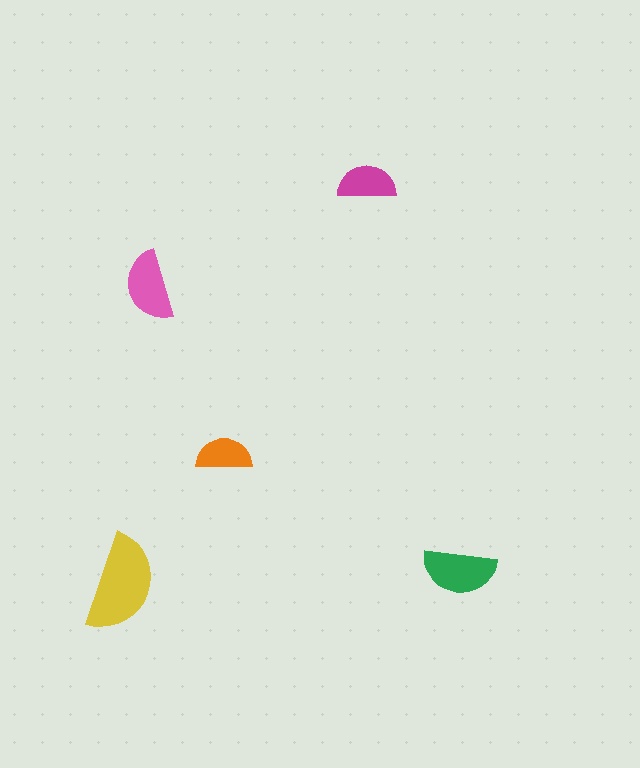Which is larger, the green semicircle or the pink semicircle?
The green one.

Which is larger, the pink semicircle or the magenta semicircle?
The pink one.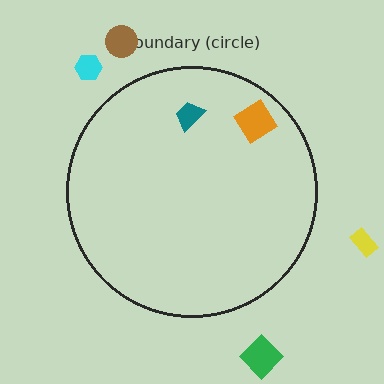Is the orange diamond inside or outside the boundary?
Inside.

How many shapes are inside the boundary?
2 inside, 4 outside.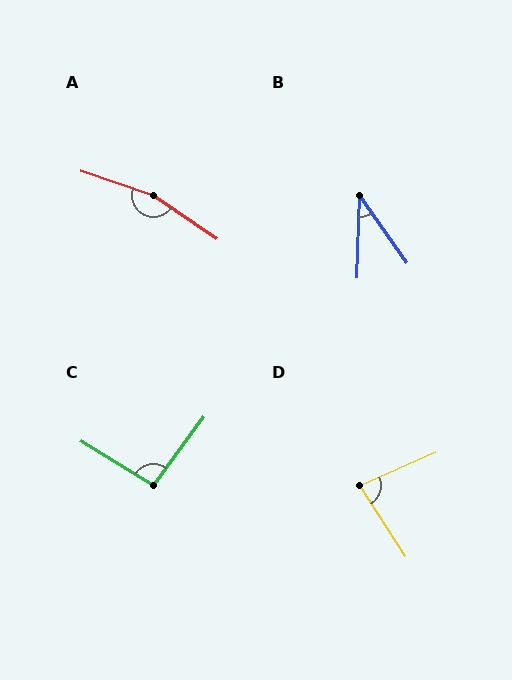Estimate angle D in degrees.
Approximately 81 degrees.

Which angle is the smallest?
B, at approximately 36 degrees.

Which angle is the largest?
A, at approximately 164 degrees.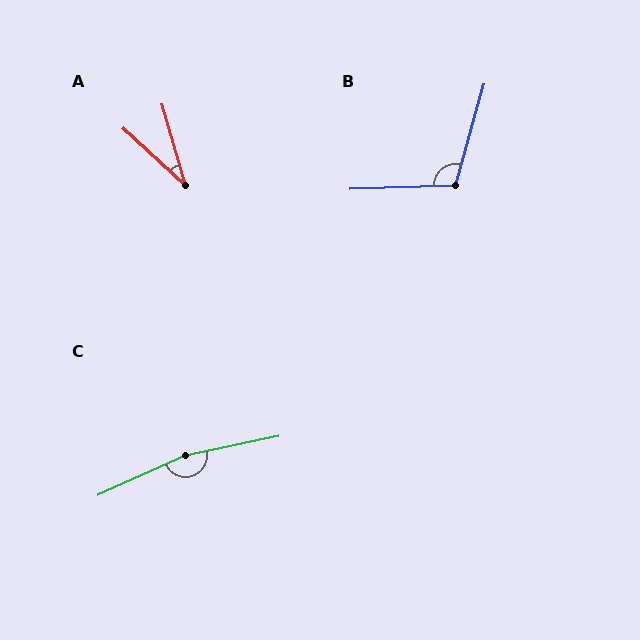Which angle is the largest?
C, at approximately 167 degrees.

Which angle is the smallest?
A, at approximately 31 degrees.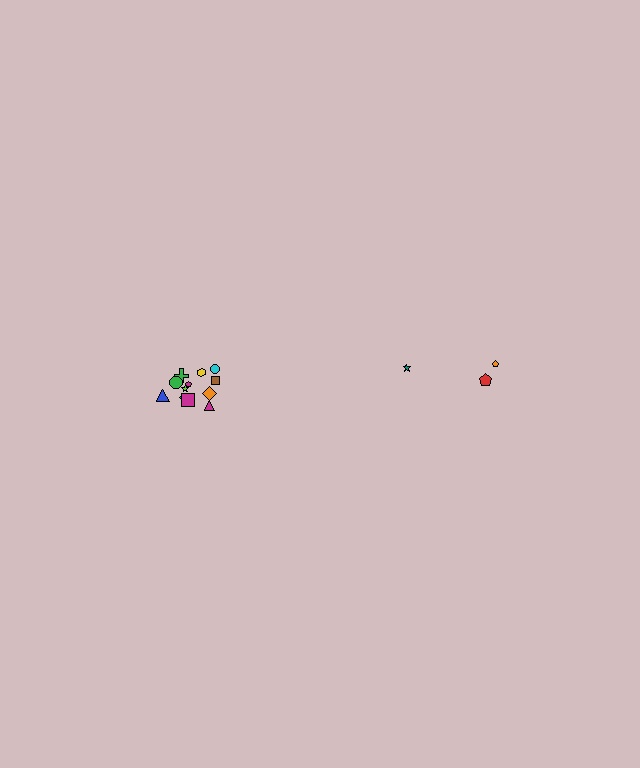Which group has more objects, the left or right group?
The left group.